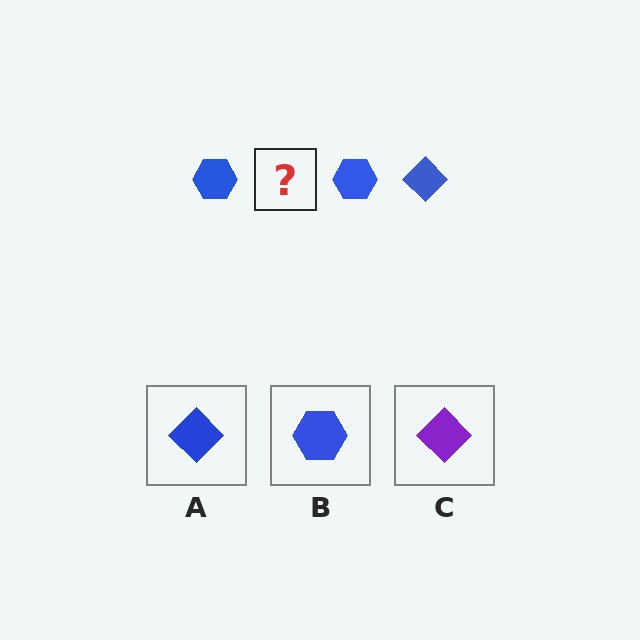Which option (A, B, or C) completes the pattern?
A.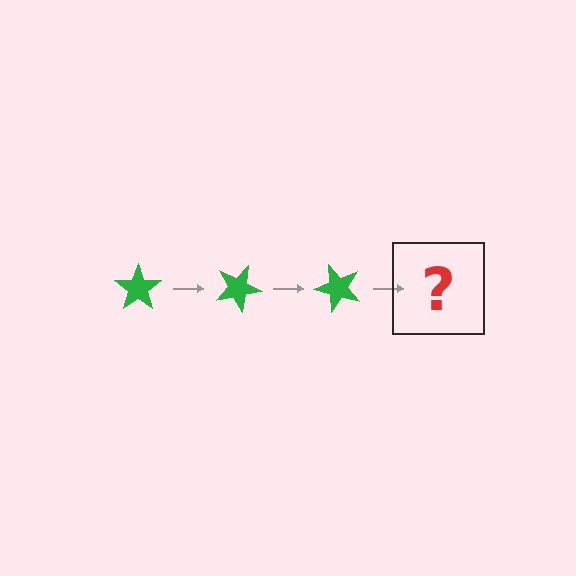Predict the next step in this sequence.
The next step is a green star rotated 75 degrees.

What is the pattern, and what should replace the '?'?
The pattern is that the star rotates 25 degrees each step. The '?' should be a green star rotated 75 degrees.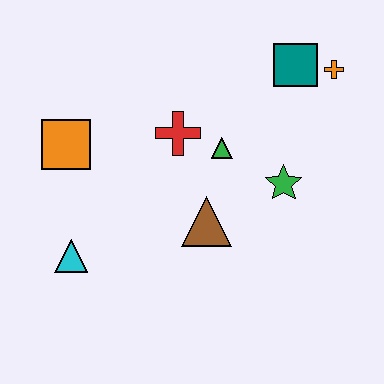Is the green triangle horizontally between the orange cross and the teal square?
No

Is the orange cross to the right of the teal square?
Yes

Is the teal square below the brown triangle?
No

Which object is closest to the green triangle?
The red cross is closest to the green triangle.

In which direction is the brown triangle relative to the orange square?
The brown triangle is to the right of the orange square.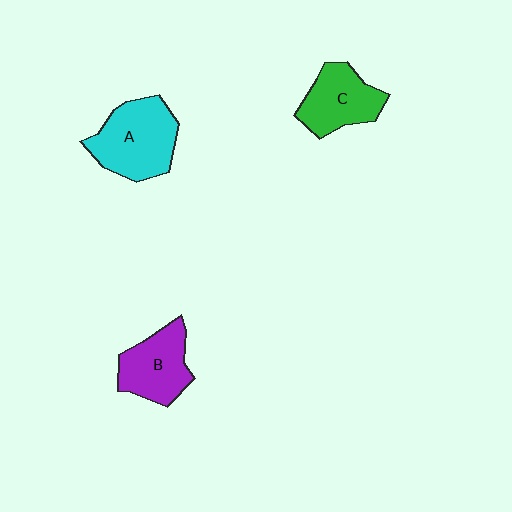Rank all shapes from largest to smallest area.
From largest to smallest: A (cyan), B (purple), C (green).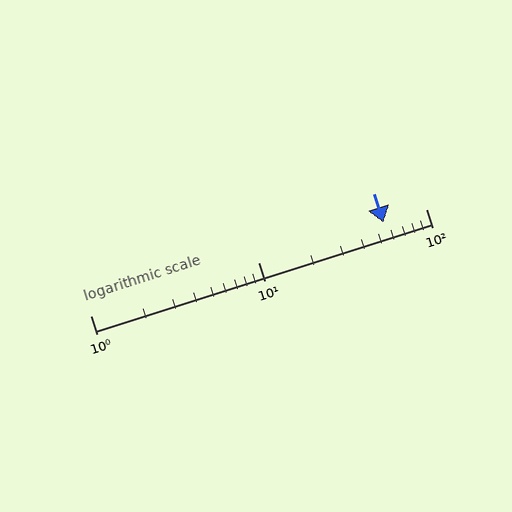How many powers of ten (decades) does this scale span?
The scale spans 2 decades, from 1 to 100.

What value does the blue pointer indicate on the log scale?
The pointer indicates approximately 56.